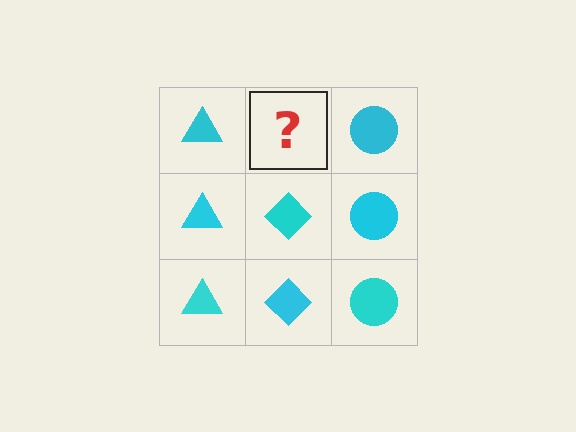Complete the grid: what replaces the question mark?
The question mark should be replaced with a cyan diamond.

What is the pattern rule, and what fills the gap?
The rule is that each column has a consistent shape. The gap should be filled with a cyan diamond.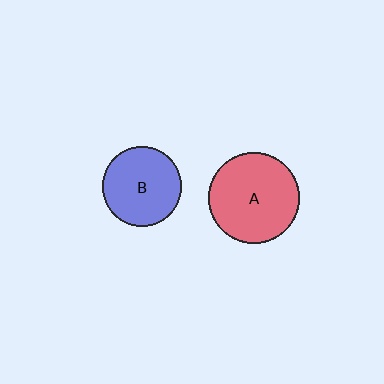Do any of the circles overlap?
No, none of the circles overlap.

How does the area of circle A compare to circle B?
Approximately 1.3 times.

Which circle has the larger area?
Circle A (red).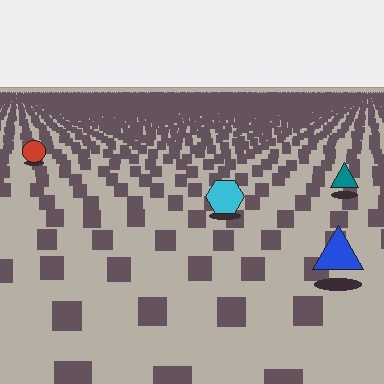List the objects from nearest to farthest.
From nearest to farthest: the blue triangle, the cyan hexagon, the teal triangle, the red circle.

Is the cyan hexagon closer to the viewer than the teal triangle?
Yes. The cyan hexagon is closer — you can tell from the texture gradient: the ground texture is coarser near it.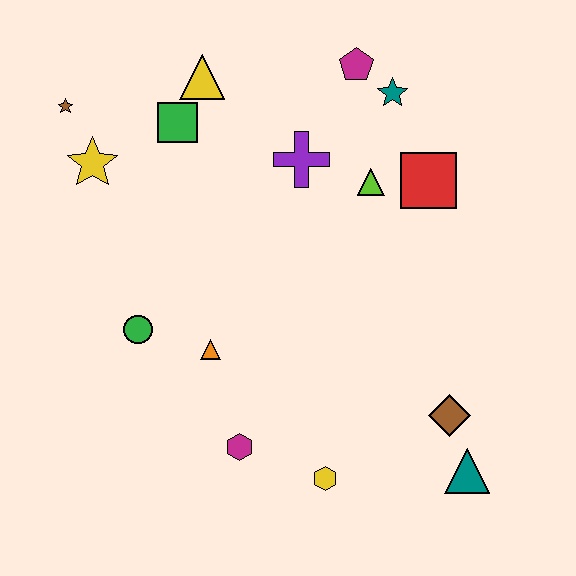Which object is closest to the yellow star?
The brown star is closest to the yellow star.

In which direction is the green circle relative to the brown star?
The green circle is below the brown star.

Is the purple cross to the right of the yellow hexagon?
No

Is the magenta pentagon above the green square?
Yes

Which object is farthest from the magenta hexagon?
The magenta pentagon is farthest from the magenta hexagon.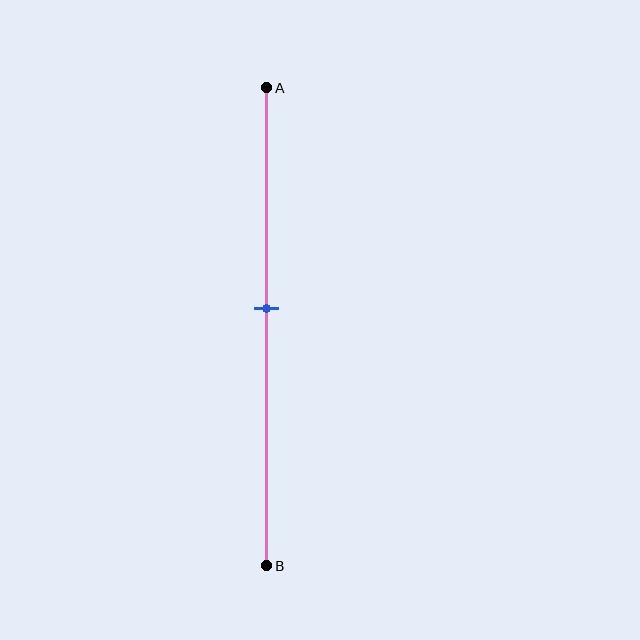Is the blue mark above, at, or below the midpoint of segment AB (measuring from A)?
The blue mark is above the midpoint of segment AB.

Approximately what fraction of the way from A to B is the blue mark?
The blue mark is approximately 45% of the way from A to B.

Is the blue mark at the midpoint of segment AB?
No, the mark is at about 45% from A, not at the 50% midpoint.